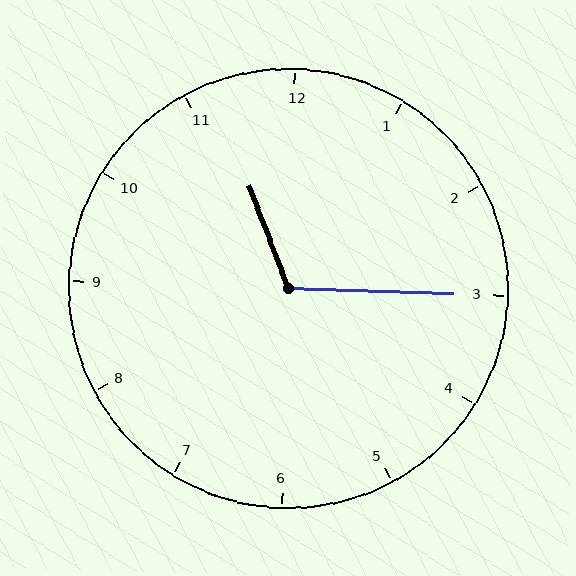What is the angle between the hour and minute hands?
Approximately 112 degrees.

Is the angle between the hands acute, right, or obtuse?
It is obtuse.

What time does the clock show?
11:15.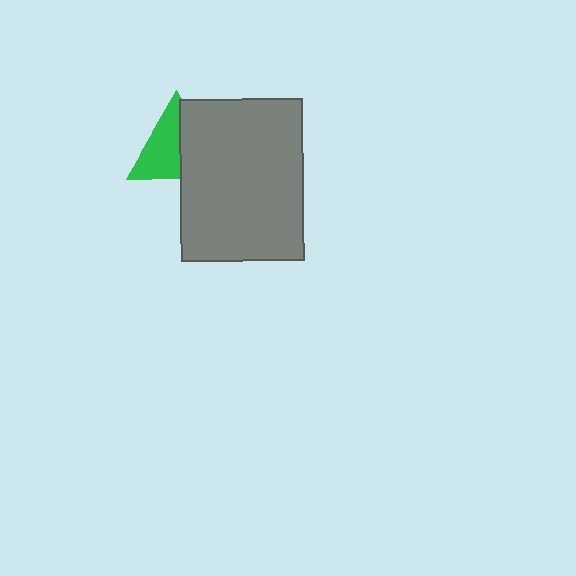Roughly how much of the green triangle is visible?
About half of it is visible (roughly 56%).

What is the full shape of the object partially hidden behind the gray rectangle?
The partially hidden object is a green triangle.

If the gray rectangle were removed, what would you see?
You would see the complete green triangle.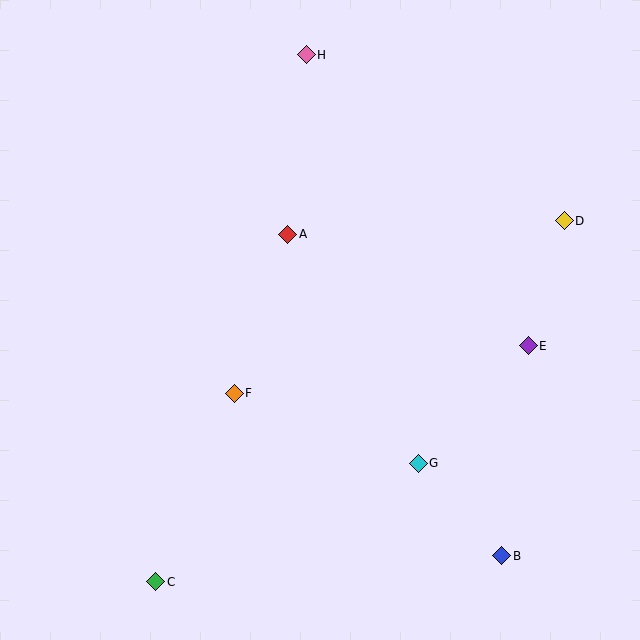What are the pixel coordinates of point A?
Point A is at (288, 234).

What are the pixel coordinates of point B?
Point B is at (502, 556).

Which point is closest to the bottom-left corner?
Point C is closest to the bottom-left corner.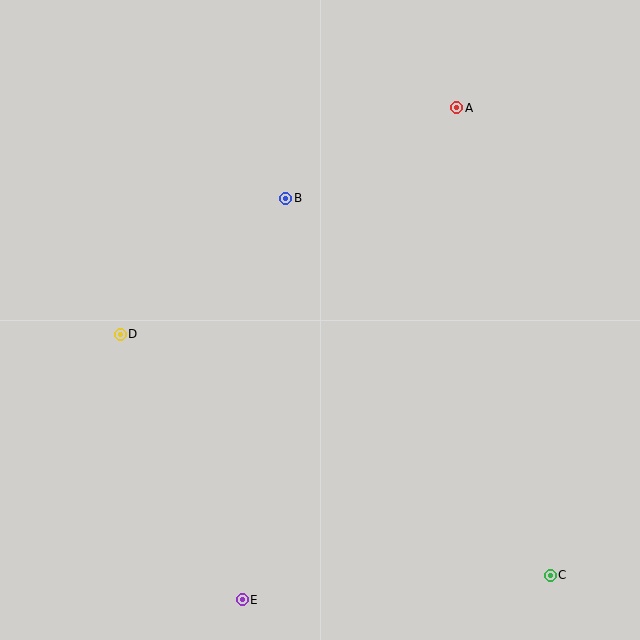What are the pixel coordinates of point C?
Point C is at (550, 575).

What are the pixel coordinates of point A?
Point A is at (457, 108).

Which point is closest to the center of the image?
Point B at (286, 198) is closest to the center.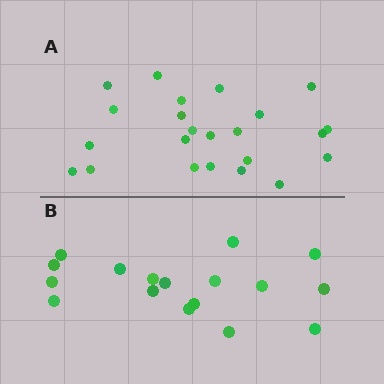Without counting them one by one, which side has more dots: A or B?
Region A (the top region) has more dots.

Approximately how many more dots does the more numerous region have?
Region A has about 6 more dots than region B.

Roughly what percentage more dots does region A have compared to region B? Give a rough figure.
About 35% more.